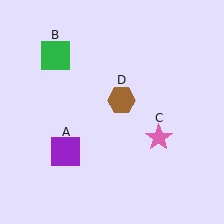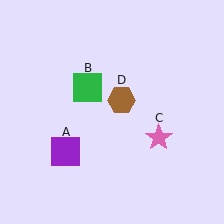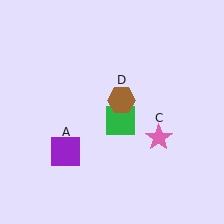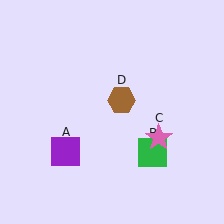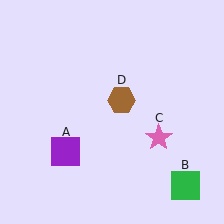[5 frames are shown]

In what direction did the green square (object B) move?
The green square (object B) moved down and to the right.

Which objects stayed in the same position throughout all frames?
Purple square (object A) and pink star (object C) and brown hexagon (object D) remained stationary.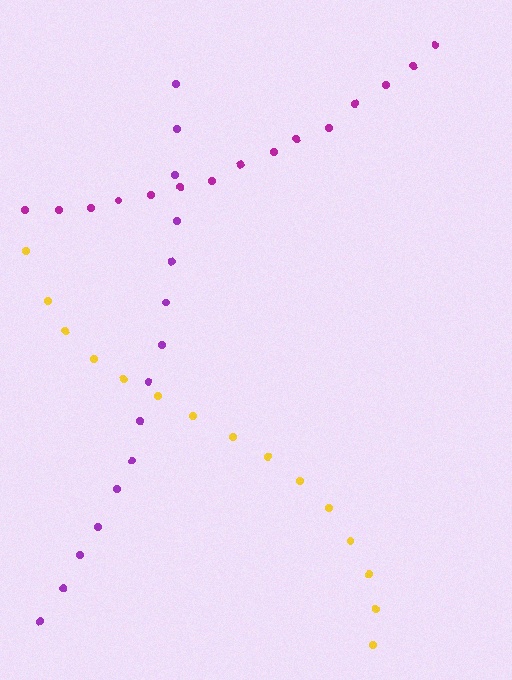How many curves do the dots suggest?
There are 3 distinct paths.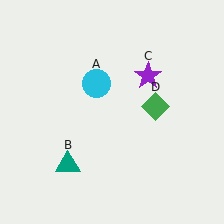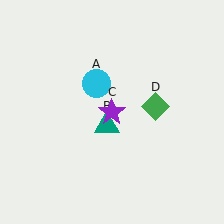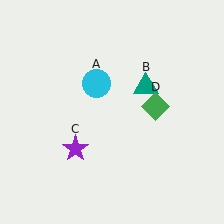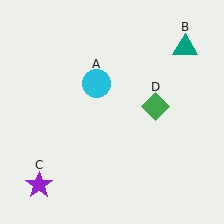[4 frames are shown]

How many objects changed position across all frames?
2 objects changed position: teal triangle (object B), purple star (object C).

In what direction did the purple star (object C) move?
The purple star (object C) moved down and to the left.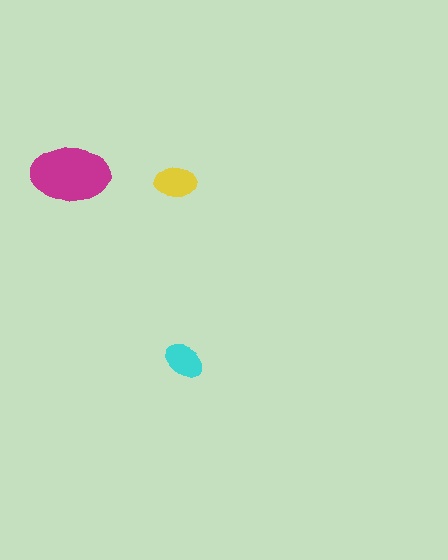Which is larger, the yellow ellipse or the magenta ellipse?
The magenta one.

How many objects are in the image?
There are 3 objects in the image.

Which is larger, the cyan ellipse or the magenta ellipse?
The magenta one.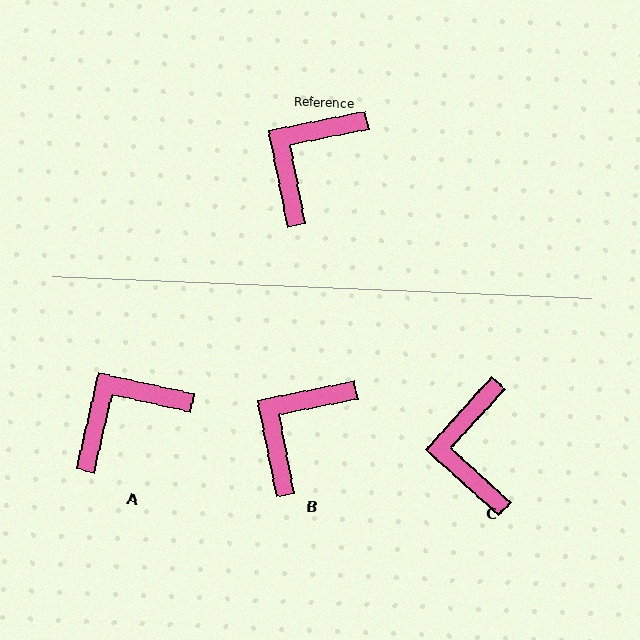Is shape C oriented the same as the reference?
No, it is off by about 37 degrees.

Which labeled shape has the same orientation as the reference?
B.